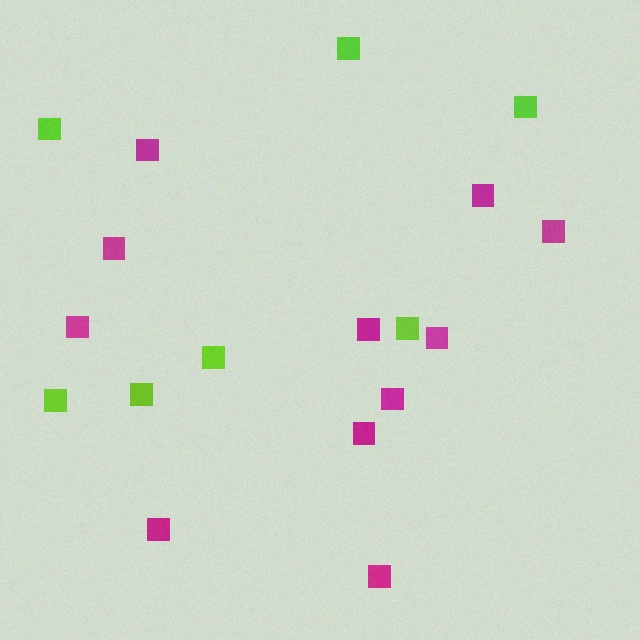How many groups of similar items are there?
There are 2 groups: one group of magenta squares (11) and one group of lime squares (7).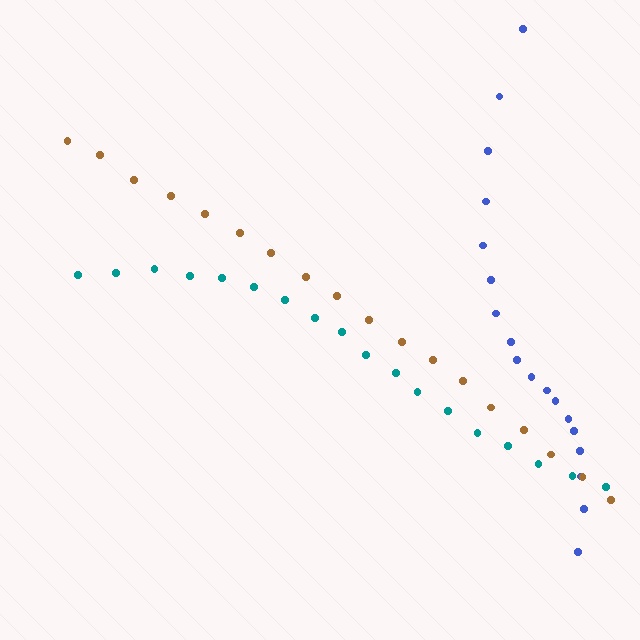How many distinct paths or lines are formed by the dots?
There are 3 distinct paths.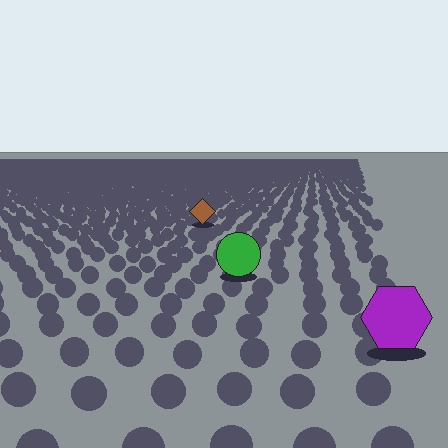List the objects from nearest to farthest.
From nearest to farthest: the purple hexagon, the green circle, the brown diamond.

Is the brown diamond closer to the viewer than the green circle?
No. The green circle is closer — you can tell from the texture gradient: the ground texture is coarser near it.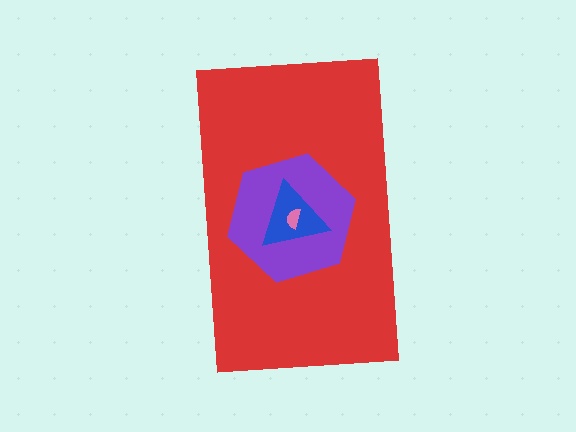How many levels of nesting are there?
4.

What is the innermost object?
The pink semicircle.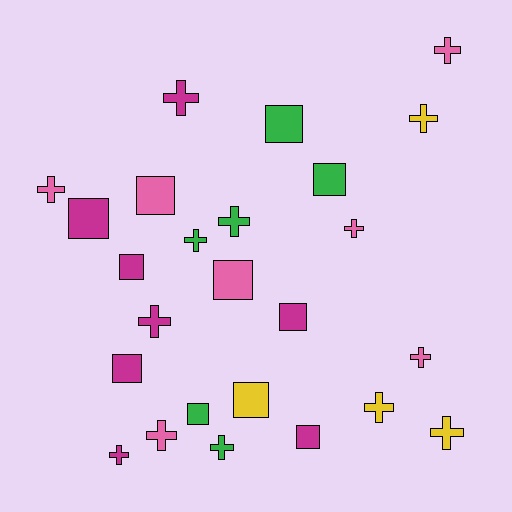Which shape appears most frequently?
Cross, with 14 objects.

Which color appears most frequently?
Magenta, with 8 objects.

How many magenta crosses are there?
There are 3 magenta crosses.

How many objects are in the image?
There are 25 objects.